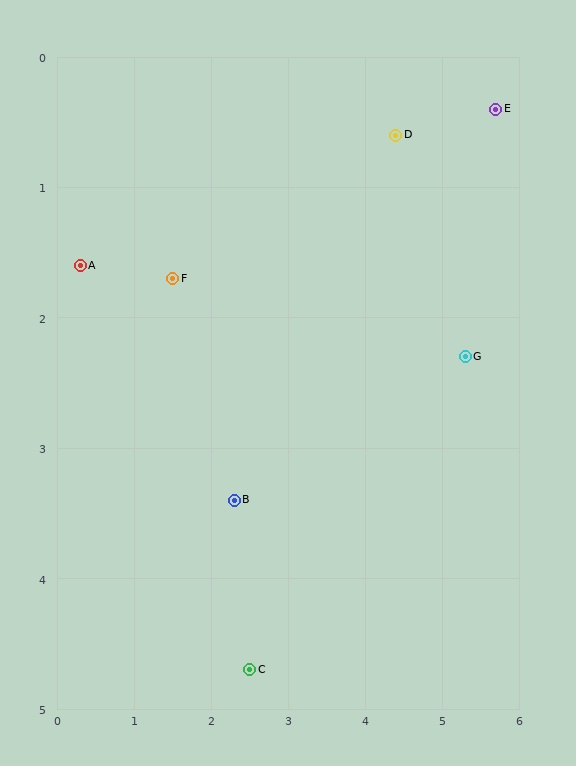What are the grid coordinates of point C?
Point C is at approximately (2.5, 4.7).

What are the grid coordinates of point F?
Point F is at approximately (1.5, 1.7).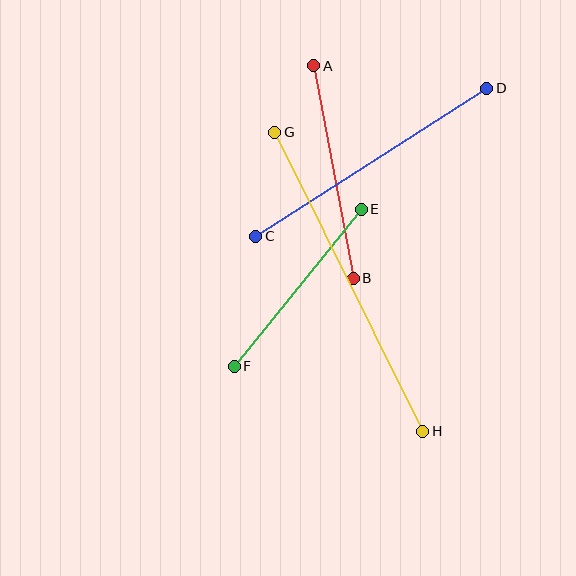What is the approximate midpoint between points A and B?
The midpoint is at approximately (334, 172) pixels.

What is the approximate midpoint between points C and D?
The midpoint is at approximately (371, 162) pixels.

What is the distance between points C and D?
The distance is approximately 274 pixels.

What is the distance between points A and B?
The distance is approximately 216 pixels.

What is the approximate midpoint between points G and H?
The midpoint is at approximately (349, 282) pixels.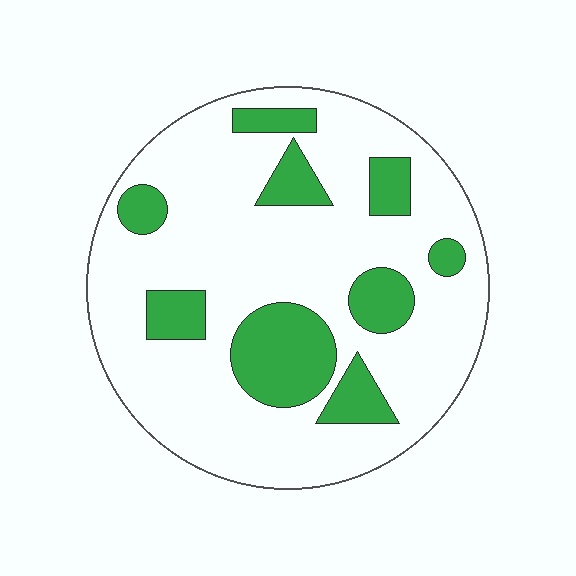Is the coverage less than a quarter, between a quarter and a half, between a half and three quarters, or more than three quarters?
Less than a quarter.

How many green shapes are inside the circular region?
9.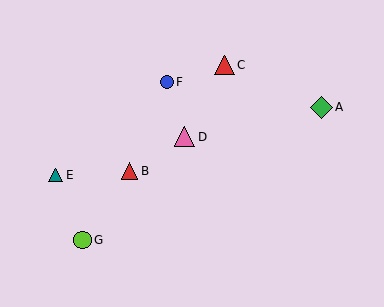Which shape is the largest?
The green diamond (labeled A) is the largest.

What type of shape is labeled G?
Shape G is a lime circle.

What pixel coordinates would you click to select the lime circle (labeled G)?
Click at (82, 240) to select the lime circle G.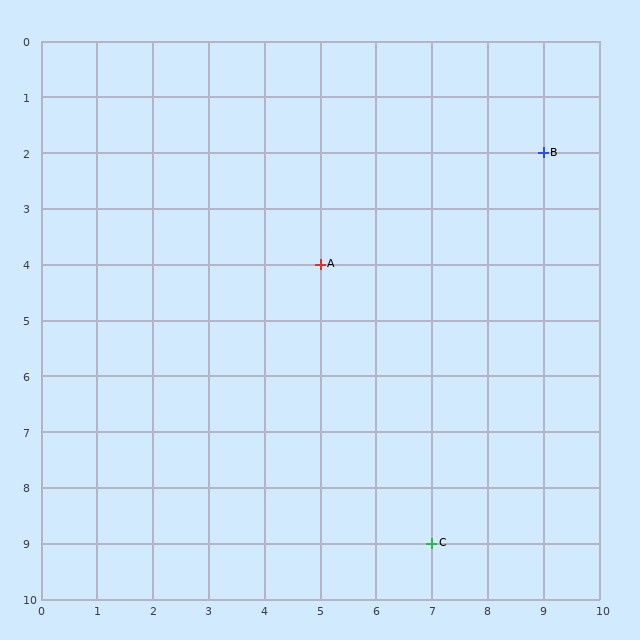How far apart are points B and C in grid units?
Points B and C are 2 columns and 7 rows apart (about 7.3 grid units diagonally).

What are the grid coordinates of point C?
Point C is at grid coordinates (7, 9).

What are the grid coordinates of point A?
Point A is at grid coordinates (5, 4).